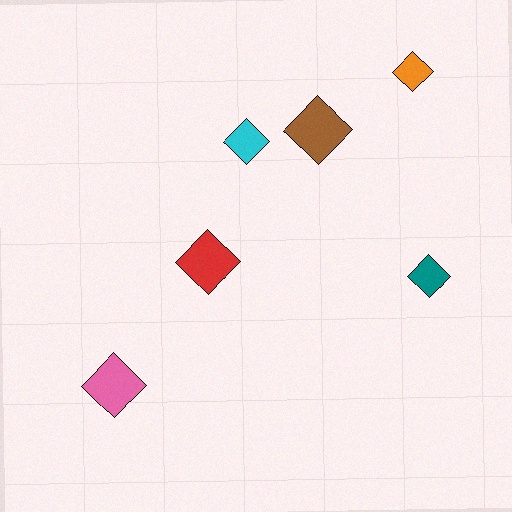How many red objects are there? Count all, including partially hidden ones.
There is 1 red object.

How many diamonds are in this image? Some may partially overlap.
There are 6 diamonds.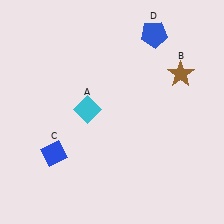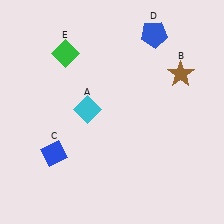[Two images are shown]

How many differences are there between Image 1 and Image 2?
There is 1 difference between the two images.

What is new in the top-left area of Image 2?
A green diamond (E) was added in the top-left area of Image 2.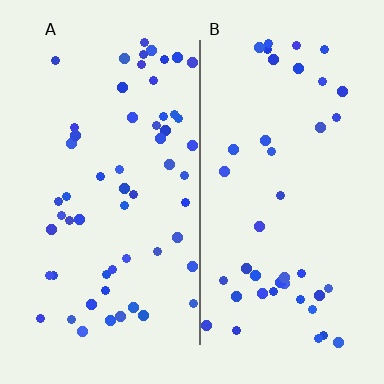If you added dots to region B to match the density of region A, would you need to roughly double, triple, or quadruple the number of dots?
Approximately double.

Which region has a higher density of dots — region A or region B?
A (the left).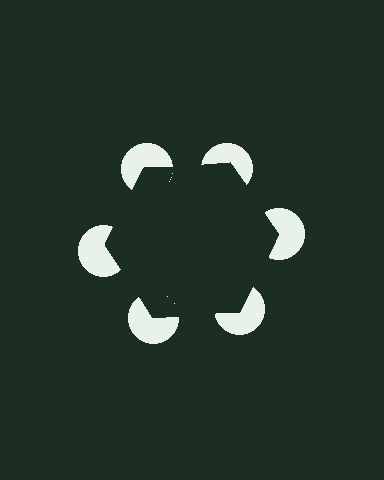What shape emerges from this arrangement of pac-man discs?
An illusory hexagon — its edges are inferred from the aligned wedge cuts in the pac-man discs, not physically drawn.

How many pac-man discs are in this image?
There are 6 — one at each vertex of the illusory hexagon.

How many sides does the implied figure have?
6 sides.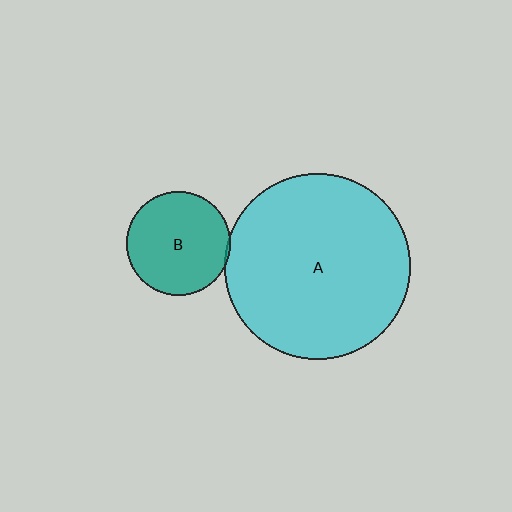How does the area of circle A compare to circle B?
Approximately 3.2 times.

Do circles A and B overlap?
Yes.